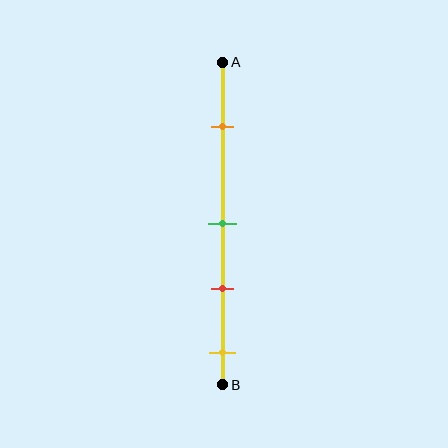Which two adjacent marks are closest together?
The green and red marks are the closest adjacent pair.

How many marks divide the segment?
There are 4 marks dividing the segment.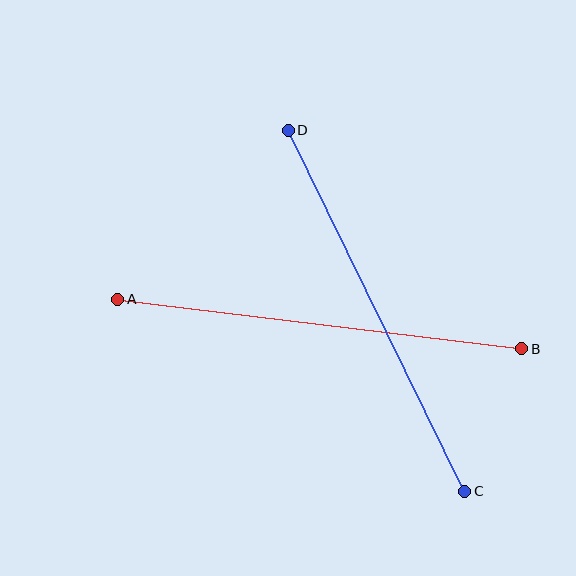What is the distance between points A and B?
The distance is approximately 407 pixels.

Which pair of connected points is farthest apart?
Points A and B are farthest apart.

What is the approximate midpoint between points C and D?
The midpoint is at approximately (377, 311) pixels.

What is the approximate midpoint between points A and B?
The midpoint is at approximately (320, 324) pixels.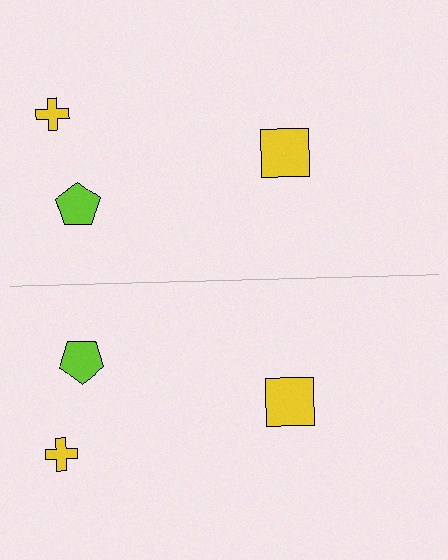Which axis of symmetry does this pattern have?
The pattern has a horizontal axis of symmetry running through the center of the image.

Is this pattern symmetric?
Yes, this pattern has bilateral (reflection) symmetry.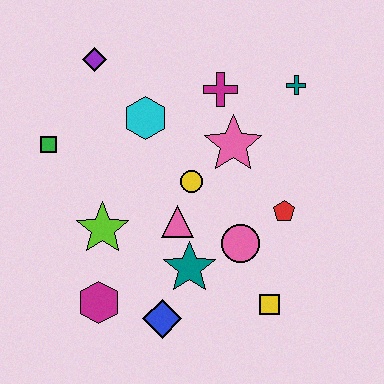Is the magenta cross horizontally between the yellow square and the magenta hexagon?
Yes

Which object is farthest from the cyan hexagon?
The yellow square is farthest from the cyan hexagon.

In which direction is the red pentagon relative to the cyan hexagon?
The red pentagon is to the right of the cyan hexagon.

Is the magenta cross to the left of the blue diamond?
No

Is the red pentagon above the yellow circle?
No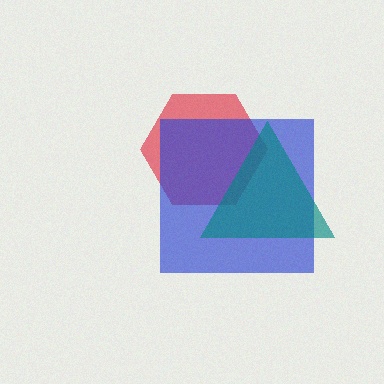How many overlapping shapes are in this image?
There are 3 overlapping shapes in the image.